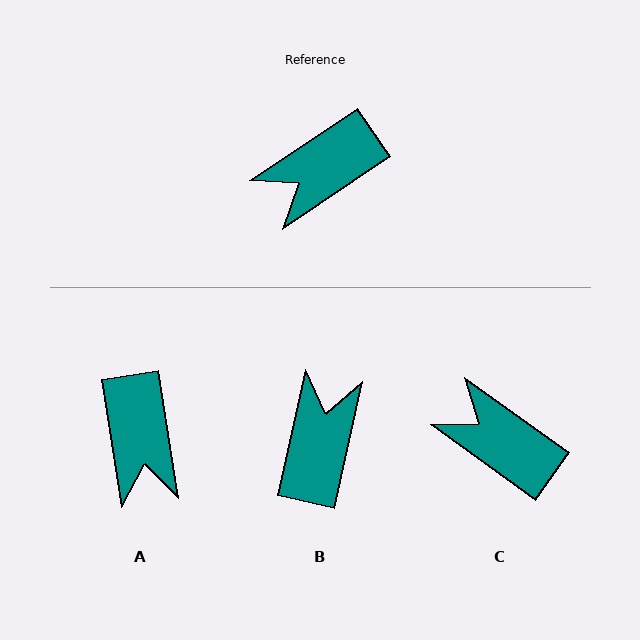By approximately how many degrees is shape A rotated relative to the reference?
Approximately 65 degrees counter-clockwise.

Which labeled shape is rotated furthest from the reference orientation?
B, about 137 degrees away.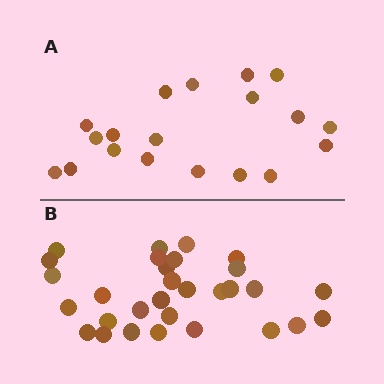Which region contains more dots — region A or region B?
Region B (the bottom region) has more dots.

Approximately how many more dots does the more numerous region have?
Region B has roughly 12 or so more dots than region A.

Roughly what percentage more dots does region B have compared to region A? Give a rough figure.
About 60% more.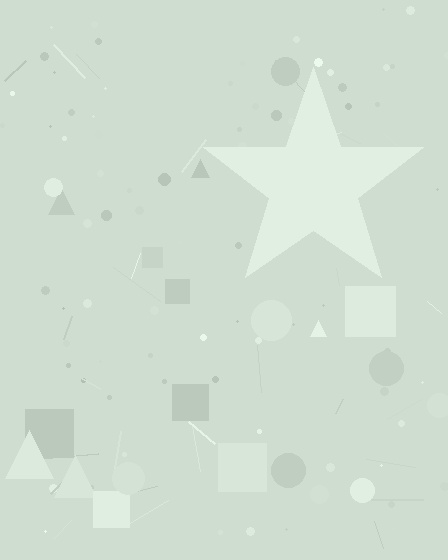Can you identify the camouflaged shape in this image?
The camouflaged shape is a star.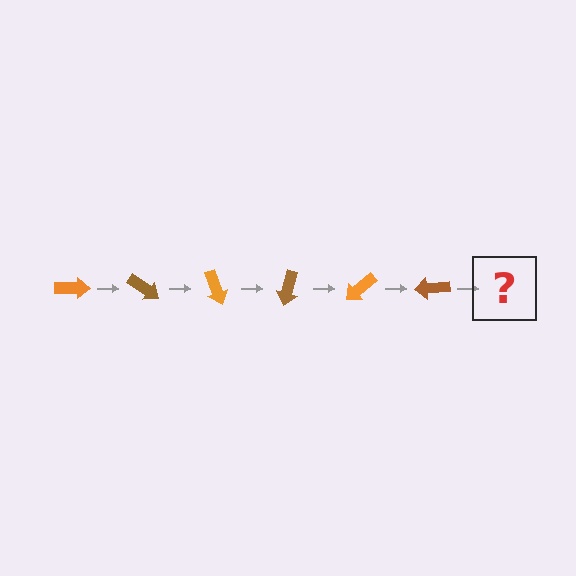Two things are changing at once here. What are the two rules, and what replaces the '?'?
The two rules are that it rotates 35 degrees each step and the color cycles through orange and brown. The '?' should be an orange arrow, rotated 210 degrees from the start.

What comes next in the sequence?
The next element should be an orange arrow, rotated 210 degrees from the start.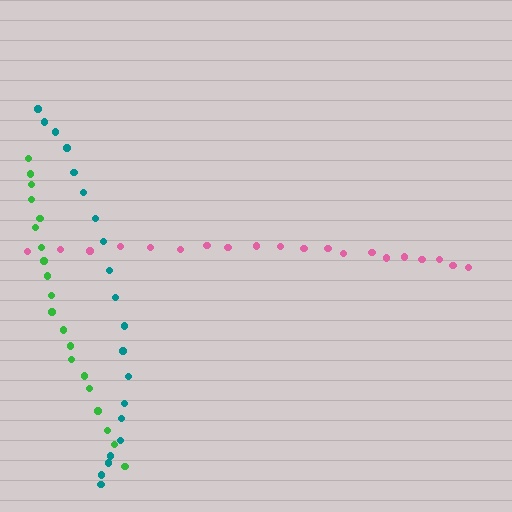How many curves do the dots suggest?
There are 3 distinct paths.